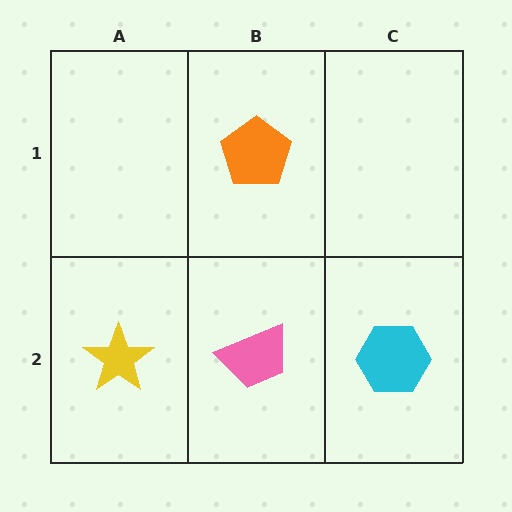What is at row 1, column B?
An orange pentagon.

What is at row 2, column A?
A yellow star.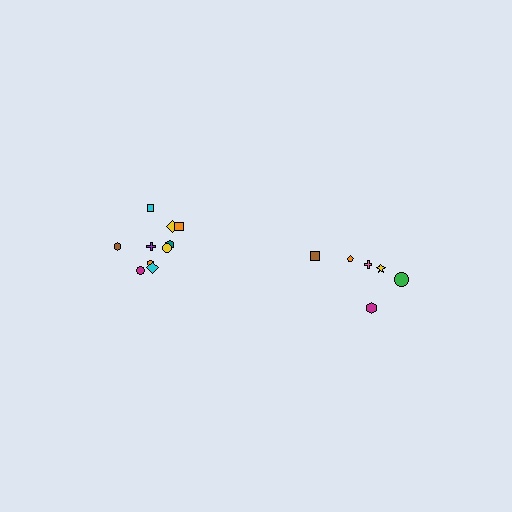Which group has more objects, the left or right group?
The left group.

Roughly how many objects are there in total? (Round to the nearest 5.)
Roughly 15 objects in total.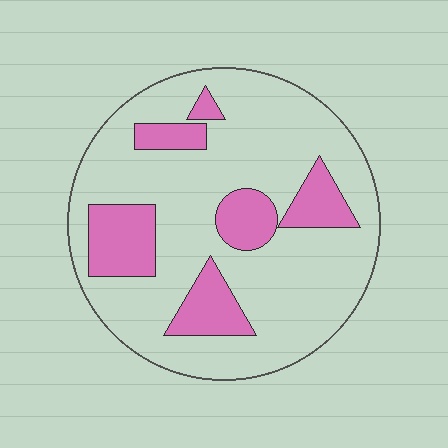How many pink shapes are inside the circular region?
6.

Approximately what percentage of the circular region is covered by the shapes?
Approximately 25%.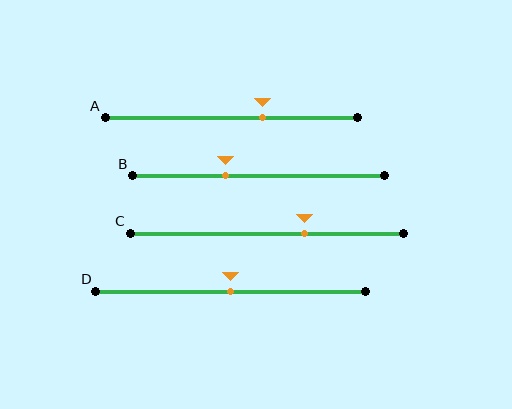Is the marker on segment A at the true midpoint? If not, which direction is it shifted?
No, the marker on segment A is shifted to the right by about 12% of the segment length.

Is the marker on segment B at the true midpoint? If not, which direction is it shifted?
No, the marker on segment B is shifted to the left by about 13% of the segment length.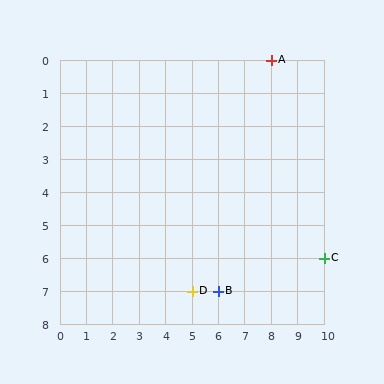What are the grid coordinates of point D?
Point D is at grid coordinates (5, 7).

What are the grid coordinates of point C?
Point C is at grid coordinates (10, 6).